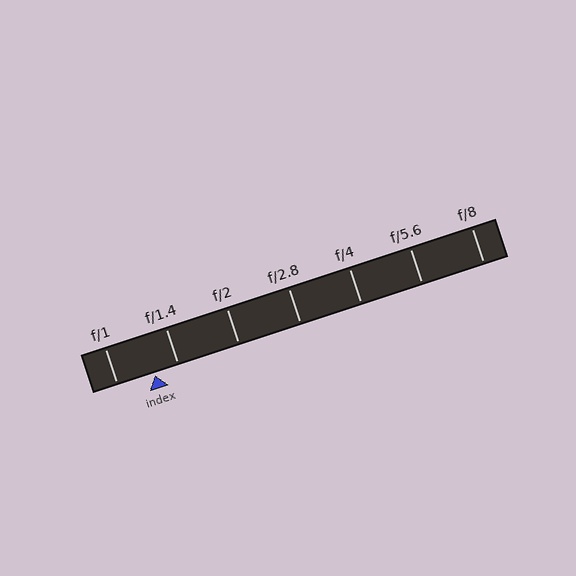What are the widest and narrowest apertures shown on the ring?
The widest aperture shown is f/1 and the narrowest is f/8.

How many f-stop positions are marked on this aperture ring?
There are 7 f-stop positions marked.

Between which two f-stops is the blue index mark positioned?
The index mark is between f/1 and f/1.4.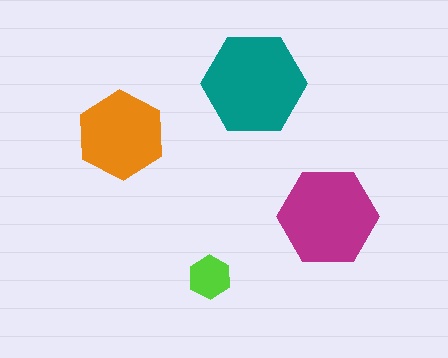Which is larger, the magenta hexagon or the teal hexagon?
The teal one.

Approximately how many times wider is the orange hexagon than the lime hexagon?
About 2 times wider.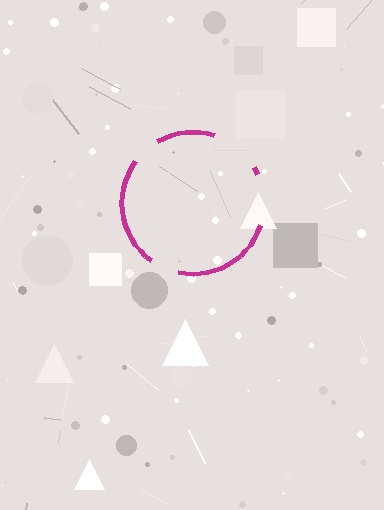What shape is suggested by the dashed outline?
The dashed outline suggests a circle.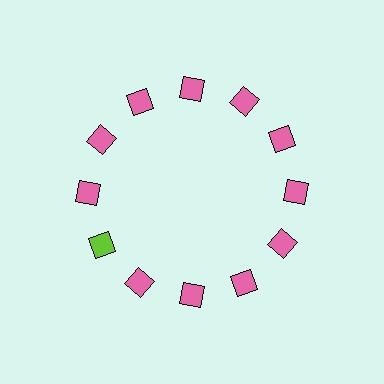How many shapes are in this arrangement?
There are 12 shapes arranged in a ring pattern.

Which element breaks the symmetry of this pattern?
The lime square at roughly the 8 o'clock position breaks the symmetry. All other shapes are pink squares.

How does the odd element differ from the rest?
It has a different color: lime instead of pink.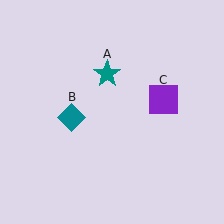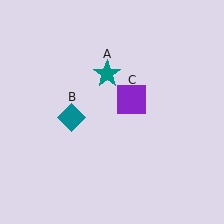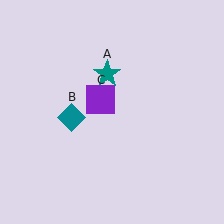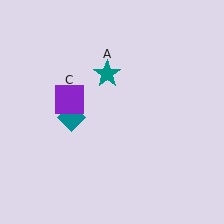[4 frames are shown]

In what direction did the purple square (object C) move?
The purple square (object C) moved left.